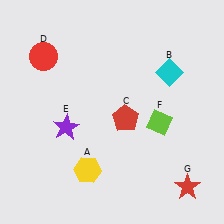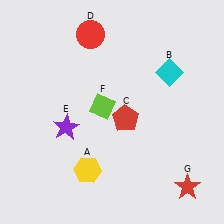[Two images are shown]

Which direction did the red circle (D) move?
The red circle (D) moved right.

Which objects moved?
The objects that moved are: the red circle (D), the lime diamond (F).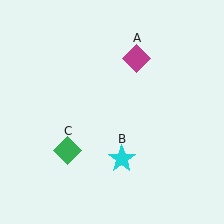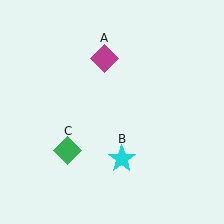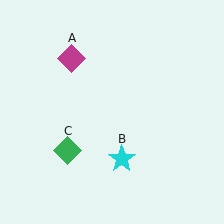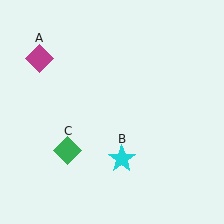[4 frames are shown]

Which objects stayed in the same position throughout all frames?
Cyan star (object B) and green diamond (object C) remained stationary.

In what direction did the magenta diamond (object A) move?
The magenta diamond (object A) moved left.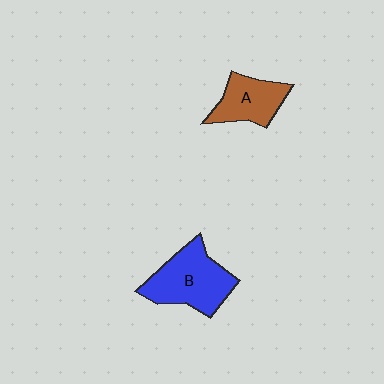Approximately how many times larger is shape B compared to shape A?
Approximately 1.5 times.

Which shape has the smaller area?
Shape A (brown).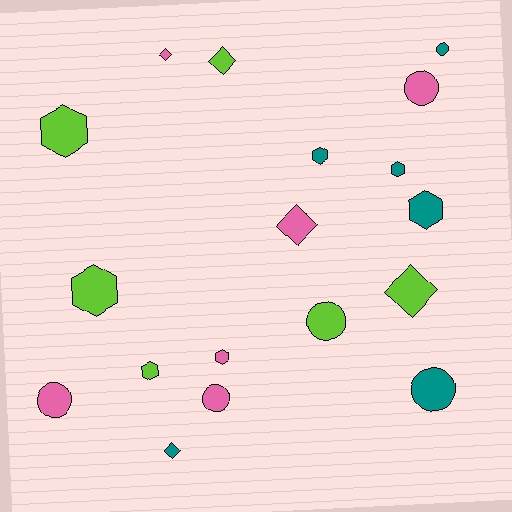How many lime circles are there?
There is 1 lime circle.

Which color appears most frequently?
Lime, with 6 objects.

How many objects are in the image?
There are 18 objects.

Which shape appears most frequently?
Hexagon, with 7 objects.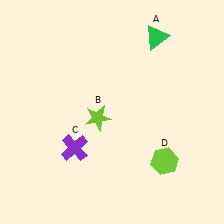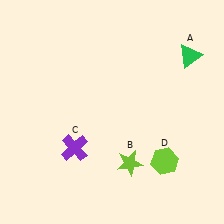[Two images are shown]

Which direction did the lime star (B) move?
The lime star (B) moved down.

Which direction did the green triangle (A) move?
The green triangle (A) moved right.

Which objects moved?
The objects that moved are: the green triangle (A), the lime star (B).